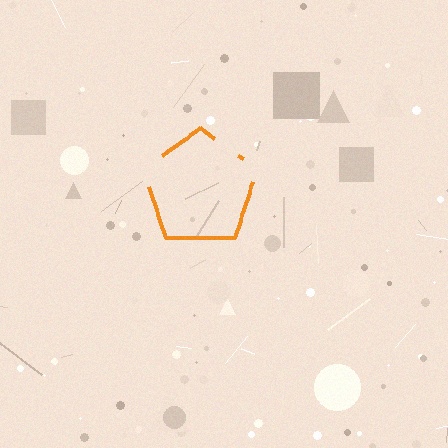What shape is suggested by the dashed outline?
The dashed outline suggests a pentagon.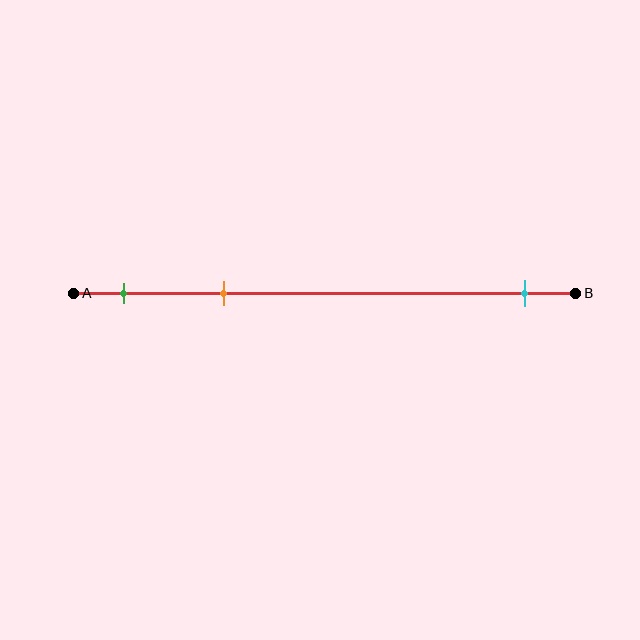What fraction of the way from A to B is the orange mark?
The orange mark is approximately 30% (0.3) of the way from A to B.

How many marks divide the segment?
There are 3 marks dividing the segment.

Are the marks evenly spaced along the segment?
No, the marks are not evenly spaced.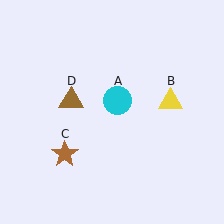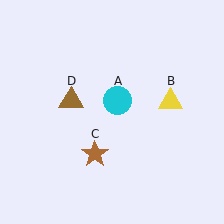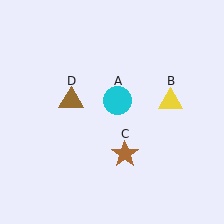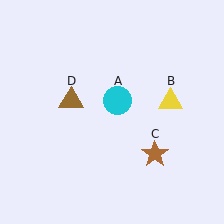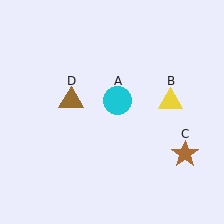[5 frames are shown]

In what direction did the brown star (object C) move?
The brown star (object C) moved right.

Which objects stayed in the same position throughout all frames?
Cyan circle (object A) and yellow triangle (object B) and brown triangle (object D) remained stationary.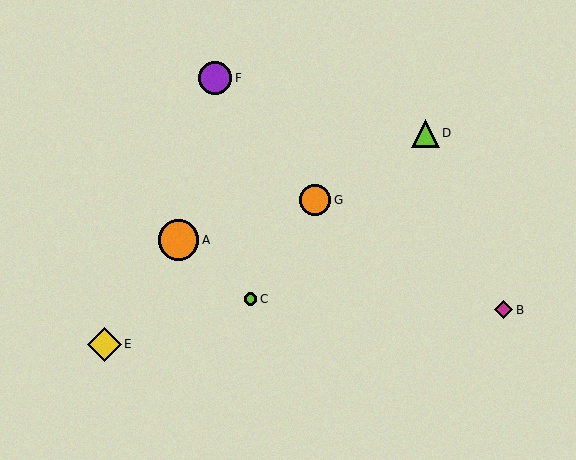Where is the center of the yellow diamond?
The center of the yellow diamond is at (104, 344).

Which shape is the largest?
The orange circle (labeled A) is the largest.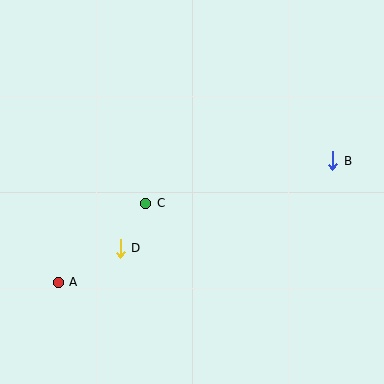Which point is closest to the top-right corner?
Point B is closest to the top-right corner.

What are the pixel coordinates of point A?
Point A is at (58, 282).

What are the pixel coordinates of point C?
Point C is at (146, 203).